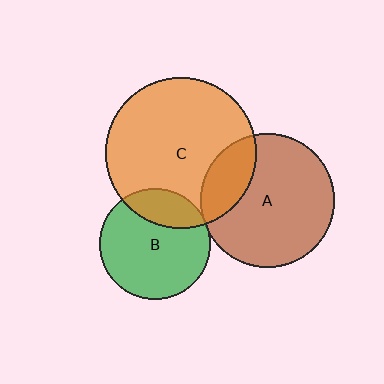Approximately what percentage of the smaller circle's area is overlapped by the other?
Approximately 20%.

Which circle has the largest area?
Circle C (orange).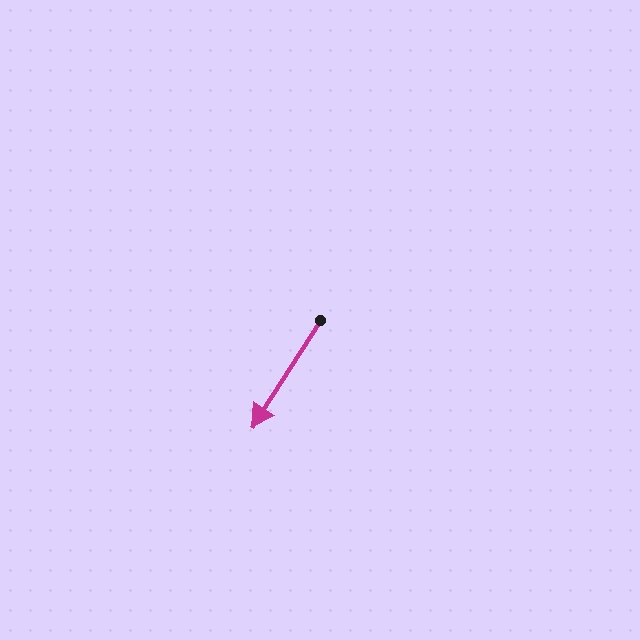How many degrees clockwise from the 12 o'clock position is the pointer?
Approximately 212 degrees.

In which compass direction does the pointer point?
Southwest.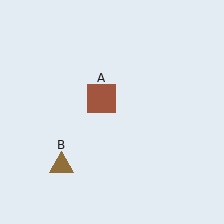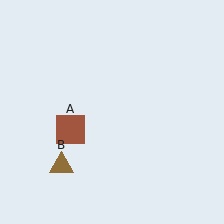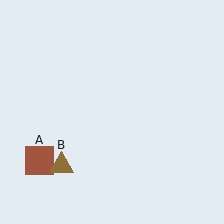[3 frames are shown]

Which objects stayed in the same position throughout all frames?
Brown triangle (object B) remained stationary.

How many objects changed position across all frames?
1 object changed position: brown square (object A).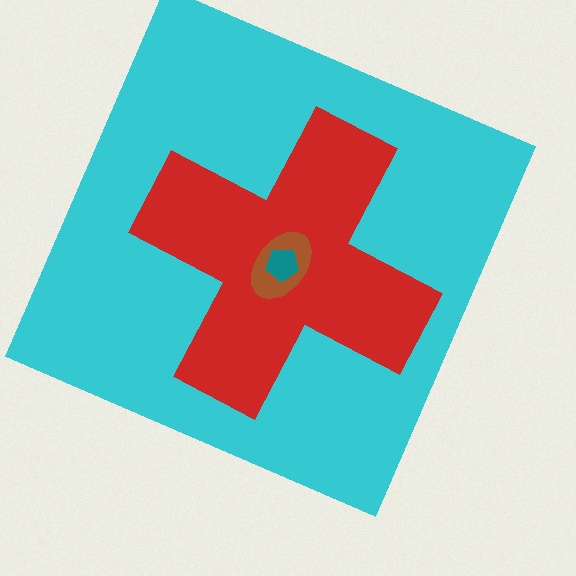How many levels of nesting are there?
4.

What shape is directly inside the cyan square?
The red cross.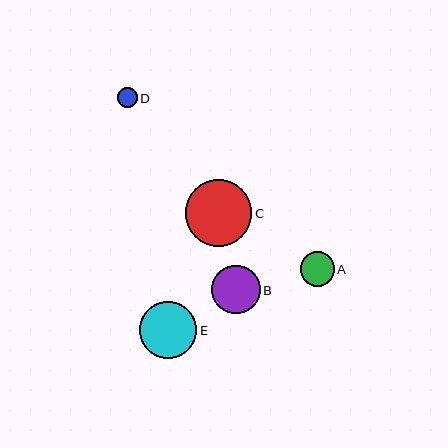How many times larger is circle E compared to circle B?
Circle E is approximately 1.2 times the size of circle B.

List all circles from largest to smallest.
From largest to smallest: C, E, B, A, D.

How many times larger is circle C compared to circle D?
Circle C is approximately 3.3 times the size of circle D.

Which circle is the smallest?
Circle D is the smallest with a size of approximately 20 pixels.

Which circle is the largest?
Circle C is the largest with a size of approximately 66 pixels.